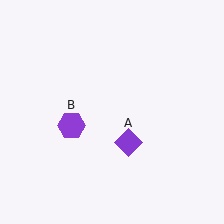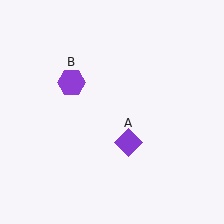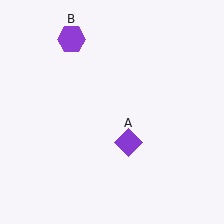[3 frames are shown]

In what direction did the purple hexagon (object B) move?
The purple hexagon (object B) moved up.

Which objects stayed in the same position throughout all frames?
Purple diamond (object A) remained stationary.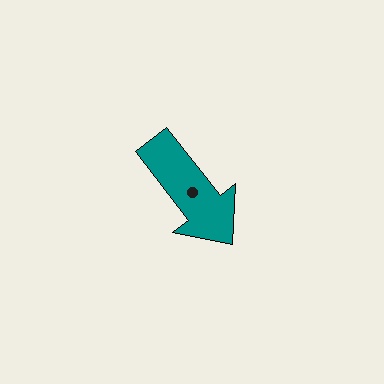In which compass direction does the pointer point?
Southeast.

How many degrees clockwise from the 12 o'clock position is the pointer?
Approximately 142 degrees.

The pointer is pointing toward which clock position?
Roughly 5 o'clock.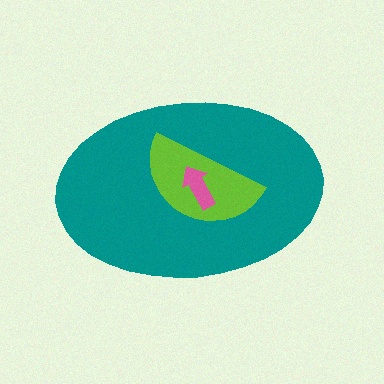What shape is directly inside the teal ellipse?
The lime semicircle.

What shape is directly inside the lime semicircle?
The pink arrow.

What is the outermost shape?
The teal ellipse.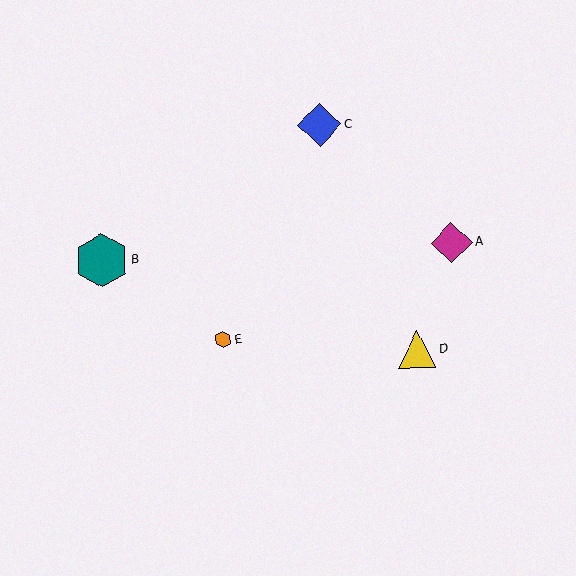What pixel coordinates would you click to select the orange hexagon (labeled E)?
Click at (223, 340) to select the orange hexagon E.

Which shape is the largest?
The teal hexagon (labeled B) is the largest.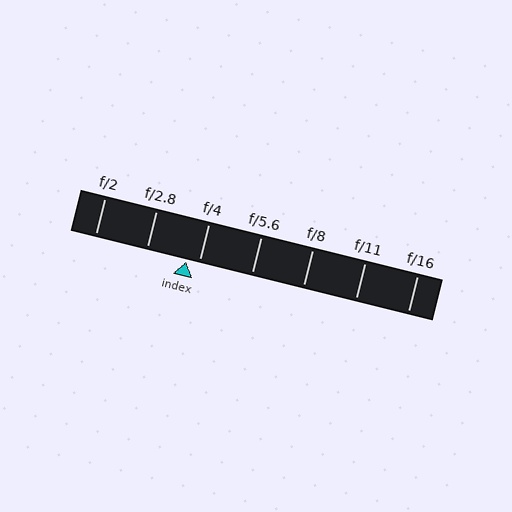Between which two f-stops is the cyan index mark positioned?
The index mark is between f/2.8 and f/4.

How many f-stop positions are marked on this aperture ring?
There are 7 f-stop positions marked.